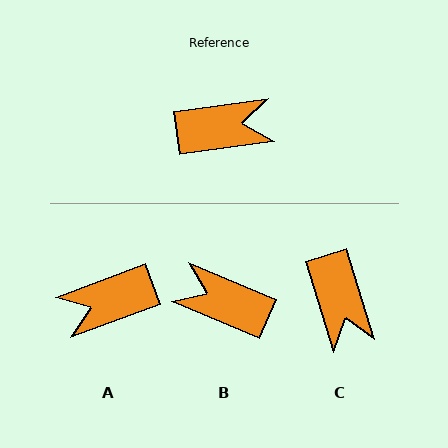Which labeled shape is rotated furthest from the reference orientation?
A, about 168 degrees away.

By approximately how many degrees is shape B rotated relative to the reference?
Approximately 149 degrees counter-clockwise.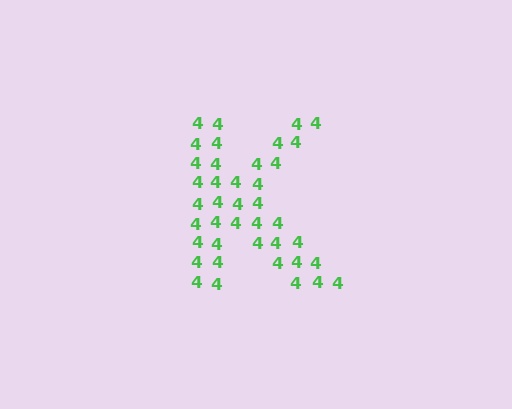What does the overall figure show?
The overall figure shows the letter K.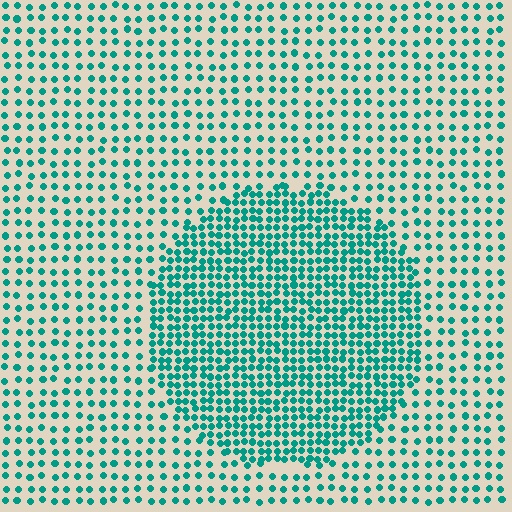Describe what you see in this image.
The image contains small teal elements arranged at two different densities. A circle-shaped region is visible where the elements are more densely packed than the surrounding area.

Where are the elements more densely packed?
The elements are more densely packed inside the circle boundary.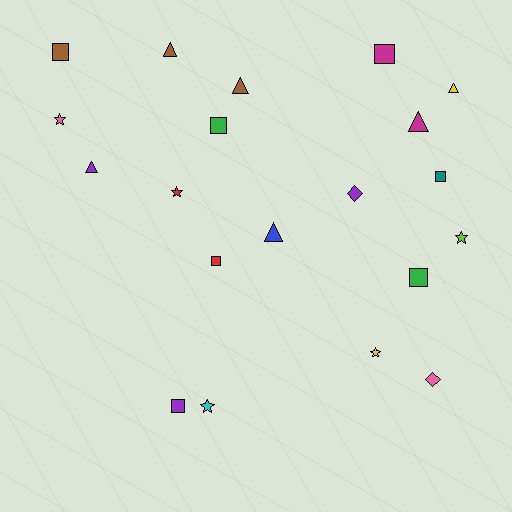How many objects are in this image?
There are 20 objects.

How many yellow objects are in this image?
There are 2 yellow objects.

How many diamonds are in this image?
There are 2 diamonds.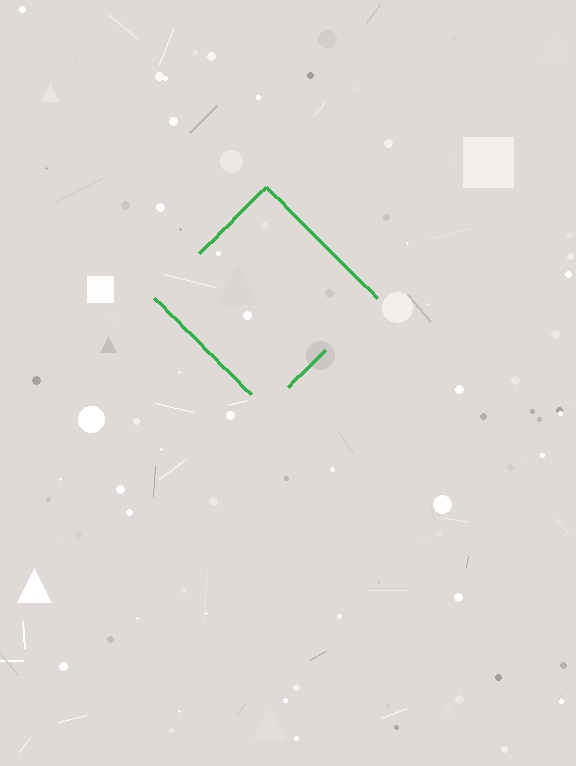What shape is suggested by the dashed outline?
The dashed outline suggests a diamond.